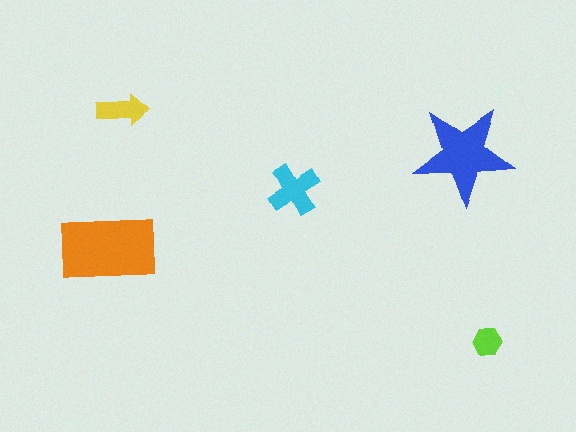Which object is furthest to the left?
The orange rectangle is leftmost.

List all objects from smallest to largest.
The lime hexagon, the yellow arrow, the cyan cross, the blue star, the orange rectangle.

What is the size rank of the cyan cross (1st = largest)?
3rd.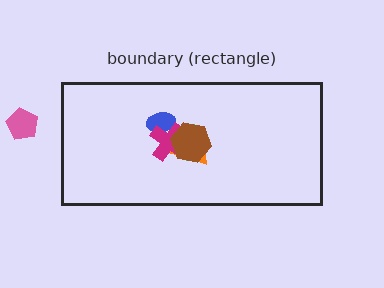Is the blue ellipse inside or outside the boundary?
Inside.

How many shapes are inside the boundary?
5 inside, 1 outside.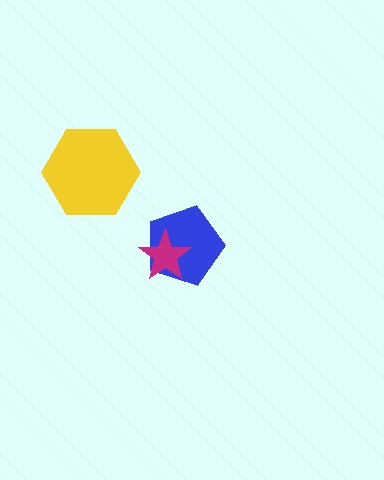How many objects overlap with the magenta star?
1 object overlaps with the magenta star.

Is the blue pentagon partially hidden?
Yes, it is partially covered by another shape.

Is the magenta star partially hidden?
No, no other shape covers it.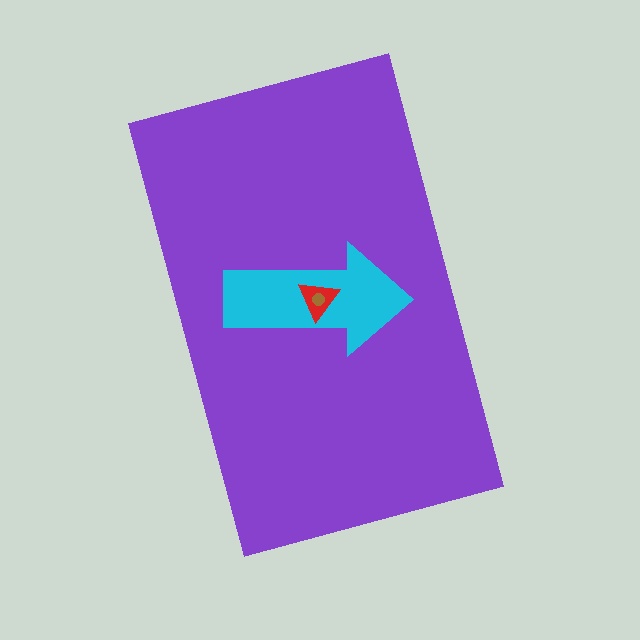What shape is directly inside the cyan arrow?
The red triangle.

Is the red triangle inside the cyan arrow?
Yes.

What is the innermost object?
The brown circle.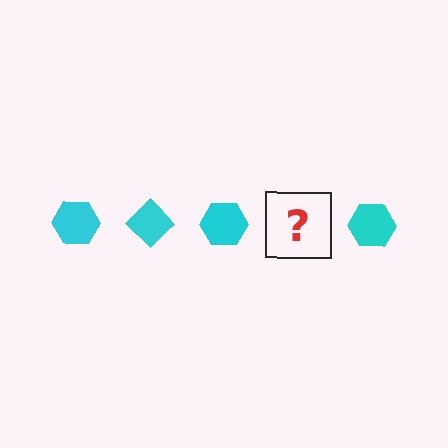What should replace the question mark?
The question mark should be replaced with a cyan diamond.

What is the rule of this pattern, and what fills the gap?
The rule is that the pattern cycles through hexagon, diamond shapes in cyan. The gap should be filled with a cyan diamond.